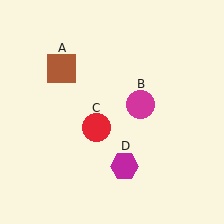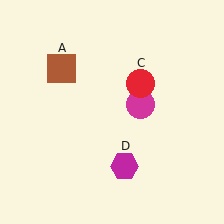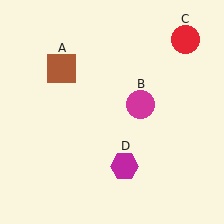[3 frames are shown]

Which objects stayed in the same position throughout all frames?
Brown square (object A) and magenta circle (object B) and magenta hexagon (object D) remained stationary.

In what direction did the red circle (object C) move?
The red circle (object C) moved up and to the right.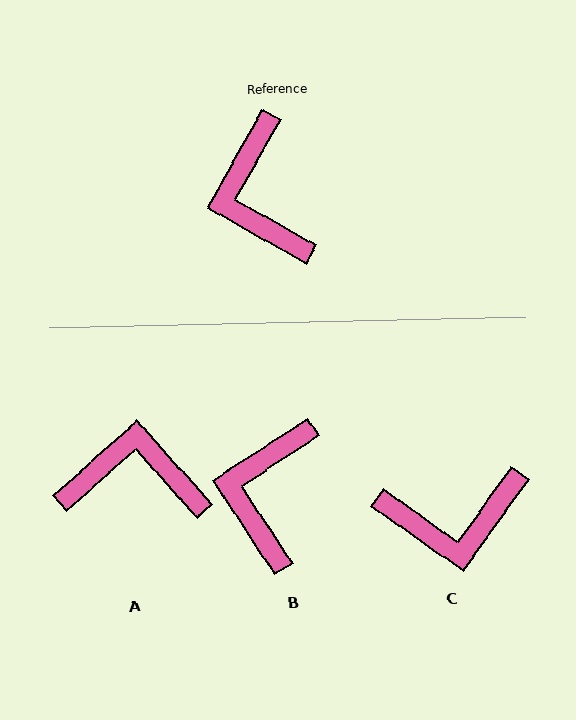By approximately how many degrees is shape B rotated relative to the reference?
Approximately 28 degrees clockwise.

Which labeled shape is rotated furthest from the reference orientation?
A, about 109 degrees away.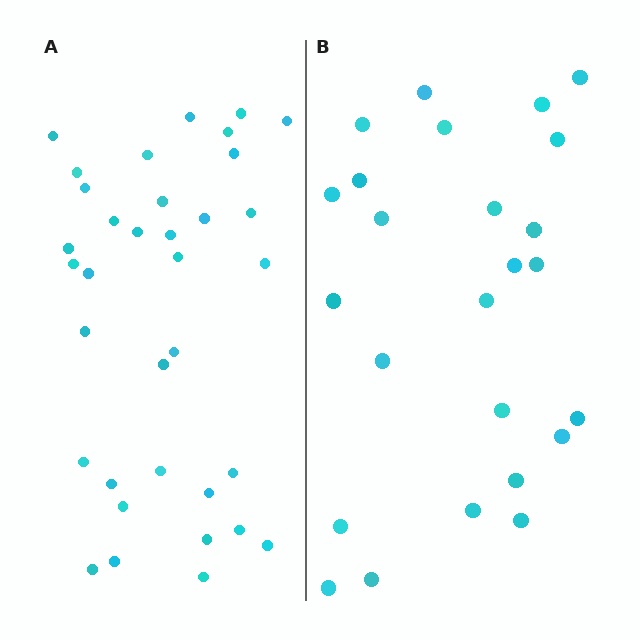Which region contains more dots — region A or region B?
Region A (the left region) has more dots.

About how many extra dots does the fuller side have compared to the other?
Region A has roughly 10 or so more dots than region B.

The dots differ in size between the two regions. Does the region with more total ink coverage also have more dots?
No. Region B has more total ink coverage because its dots are larger, but region A actually contains more individual dots. Total area can be misleading — the number of items is what matters here.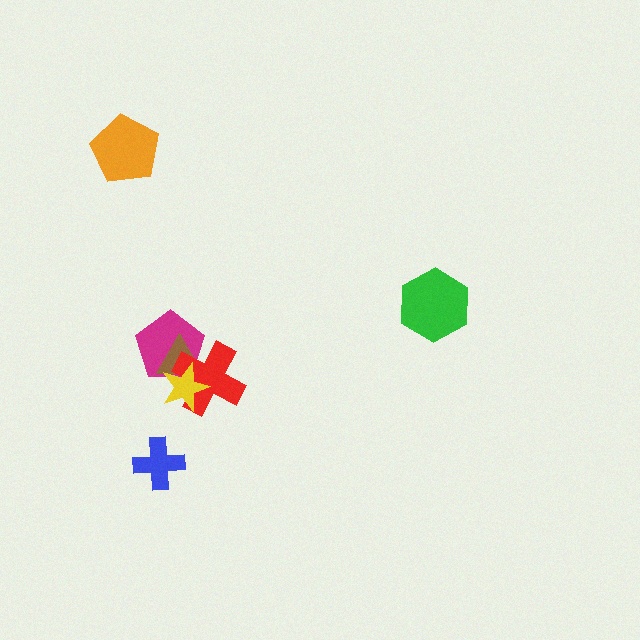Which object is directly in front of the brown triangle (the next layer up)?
The red cross is directly in front of the brown triangle.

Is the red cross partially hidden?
Yes, it is partially covered by another shape.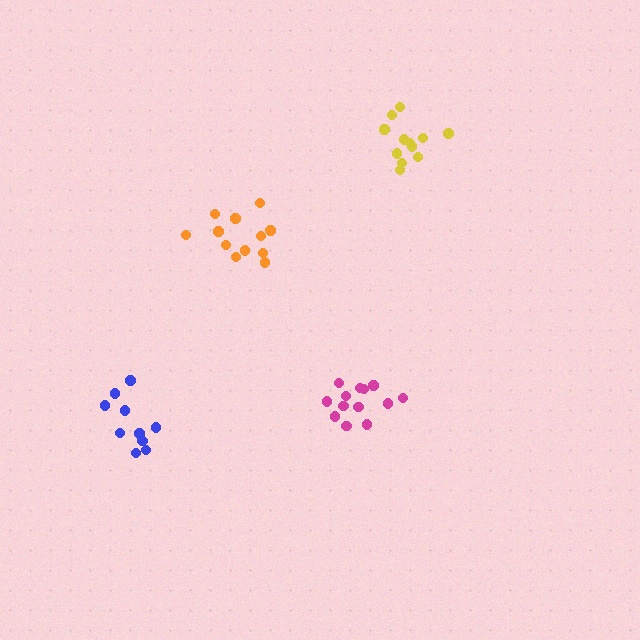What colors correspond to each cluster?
The clusters are colored: orange, magenta, yellow, blue.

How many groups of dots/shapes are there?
There are 4 groups.